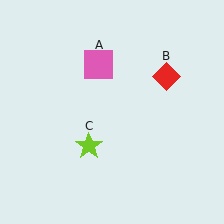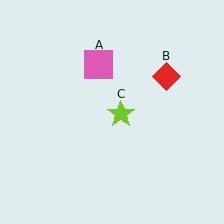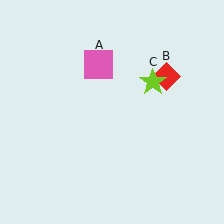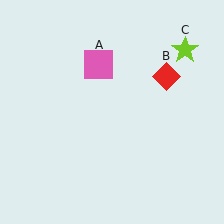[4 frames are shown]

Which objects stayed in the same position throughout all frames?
Pink square (object A) and red diamond (object B) remained stationary.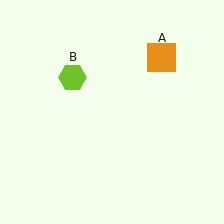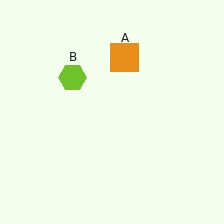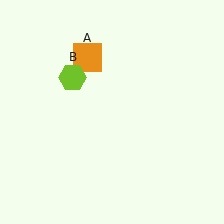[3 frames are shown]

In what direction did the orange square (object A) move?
The orange square (object A) moved left.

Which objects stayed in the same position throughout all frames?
Lime hexagon (object B) remained stationary.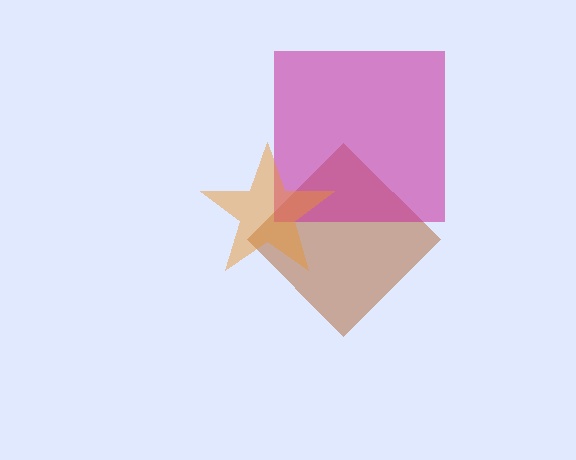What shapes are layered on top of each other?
The layered shapes are: a brown diamond, a magenta square, an orange star.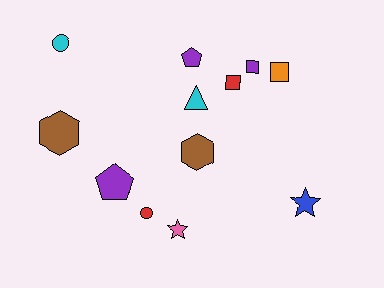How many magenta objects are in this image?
There are no magenta objects.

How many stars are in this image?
There are 2 stars.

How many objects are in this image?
There are 12 objects.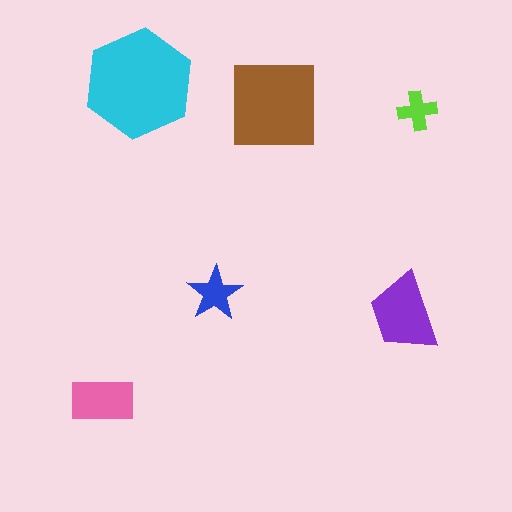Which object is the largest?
The cyan hexagon.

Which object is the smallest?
The lime cross.